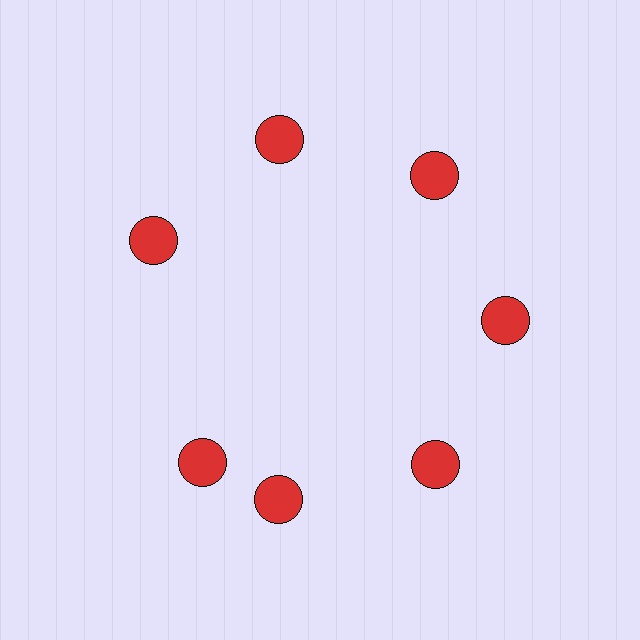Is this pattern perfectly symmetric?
No. The 7 red circles are arranged in a ring, but one element near the 8 o'clock position is rotated out of alignment along the ring, breaking the 7-fold rotational symmetry.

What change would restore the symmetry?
The symmetry would be restored by rotating it back into even spacing with its neighbors so that all 7 circles sit at equal angles and equal distance from the center.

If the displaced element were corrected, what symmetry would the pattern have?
It would have 7-fold rotational symmetry — the pattern would map onto itself every 51 degrees.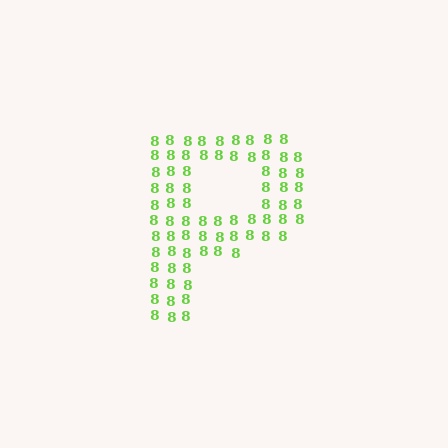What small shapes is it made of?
It is made of small digit 8's.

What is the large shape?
The large shape is the letter P.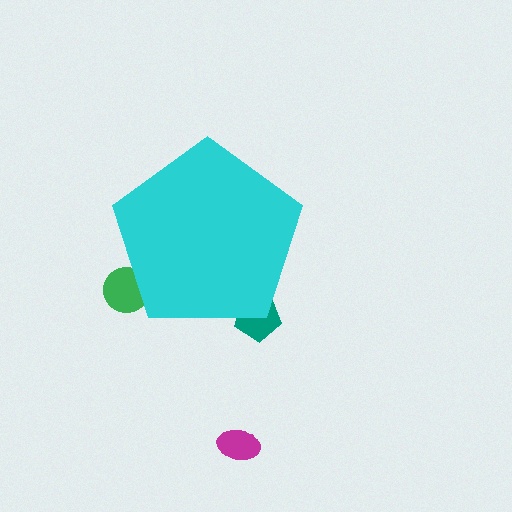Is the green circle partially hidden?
Yes, the green circle is partially hidden behind the cyan pentagon.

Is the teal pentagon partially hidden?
Yes, the teal pentagon is partially hidden behind the cyan pentagon.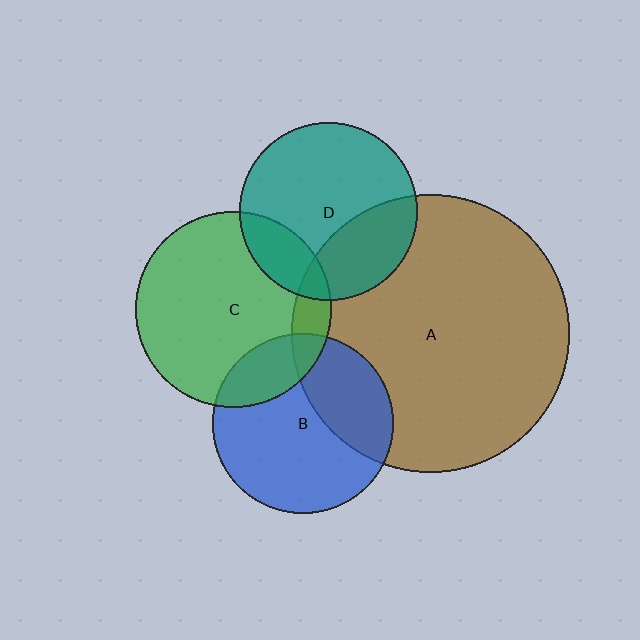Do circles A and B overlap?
Yes.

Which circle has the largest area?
Circle A (brown).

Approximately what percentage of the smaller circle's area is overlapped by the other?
Approximately 30%.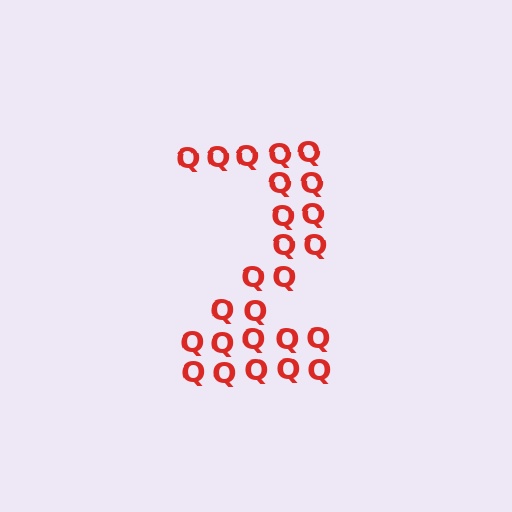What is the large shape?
The large shape is the digit 2.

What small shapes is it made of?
It is made of small letter Q's.